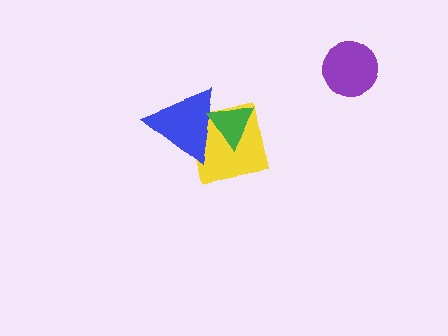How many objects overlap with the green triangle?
2 objects overlap with the green triangle.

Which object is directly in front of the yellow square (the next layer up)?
The blue triangle is directly in front of the yellow square.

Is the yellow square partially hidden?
Yes, it is partially covered by another shape.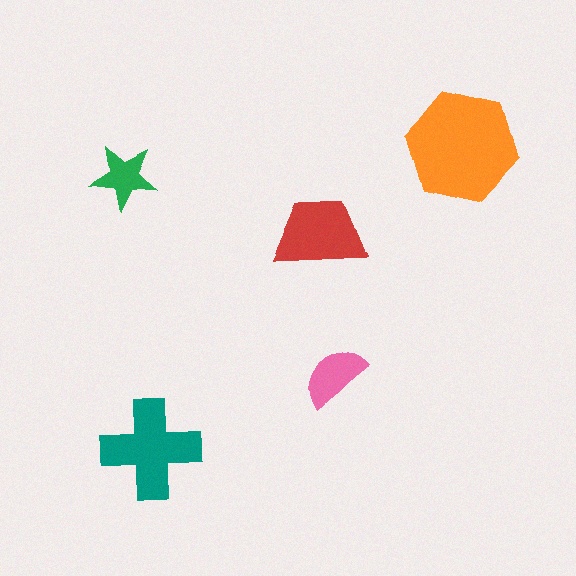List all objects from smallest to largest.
The green star, the pink semicircle, the red trapezoid, the teal cross, the orange hexagon.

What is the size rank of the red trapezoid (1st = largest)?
3rd.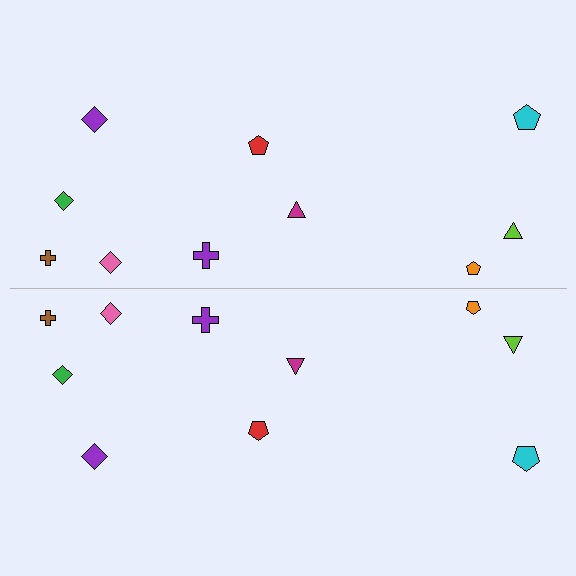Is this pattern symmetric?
Yes, this pattern has bilateral (reflection) symmetry.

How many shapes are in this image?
There are 20 shapes in this image.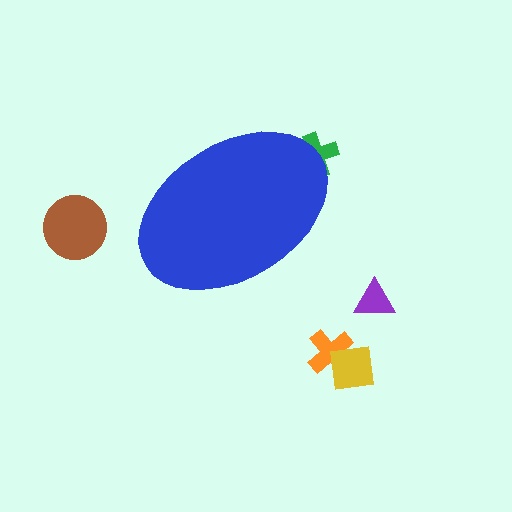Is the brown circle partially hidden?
No, the brown circle is fully visible.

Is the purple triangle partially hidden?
No, the purple triangle is fully visible.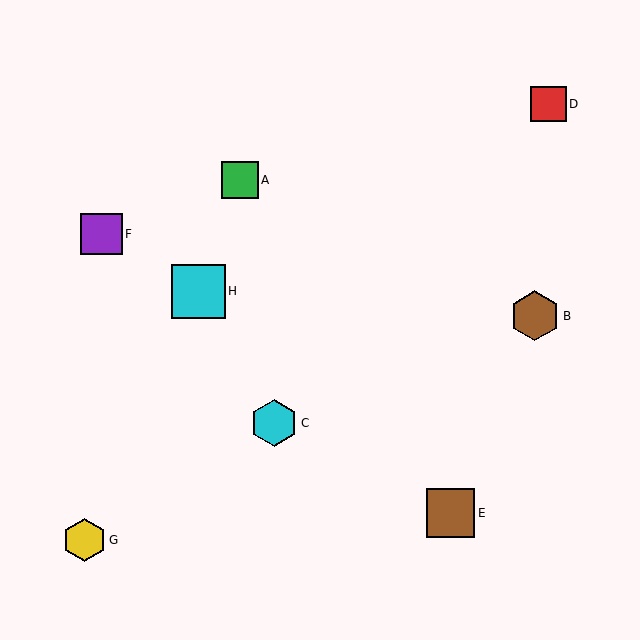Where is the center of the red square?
The center of the red square is at (548, 104).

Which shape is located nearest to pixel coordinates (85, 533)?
The yellow hexagon (labeled G) at (84, 540) is nearest to that location.